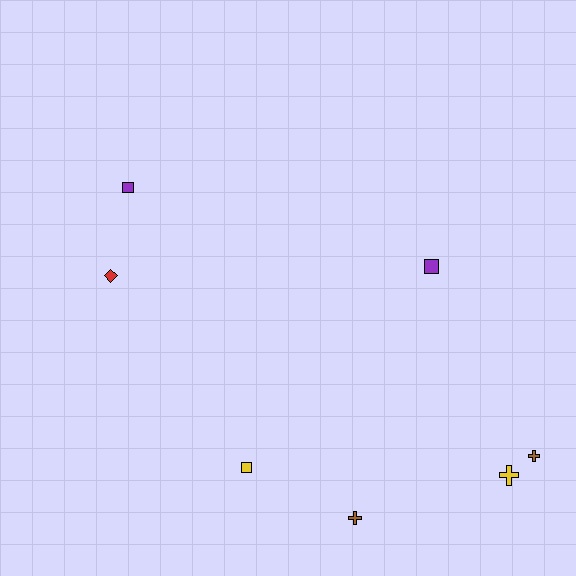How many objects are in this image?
There are 7 objects.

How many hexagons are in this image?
There are no hexagons.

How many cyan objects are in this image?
There are no cyan objects.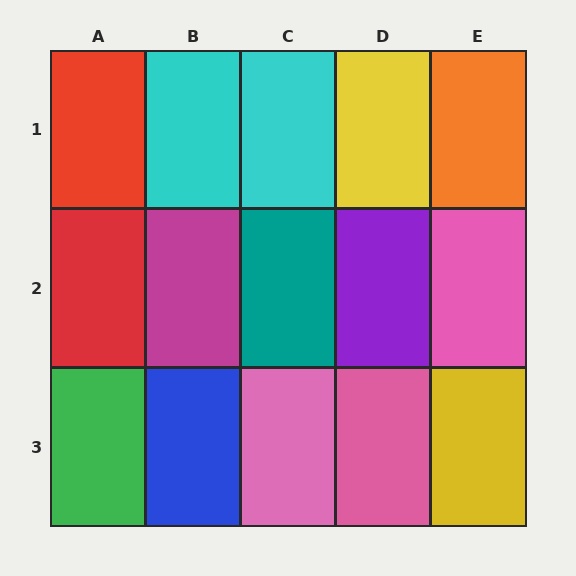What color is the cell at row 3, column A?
Green.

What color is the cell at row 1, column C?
Cyan.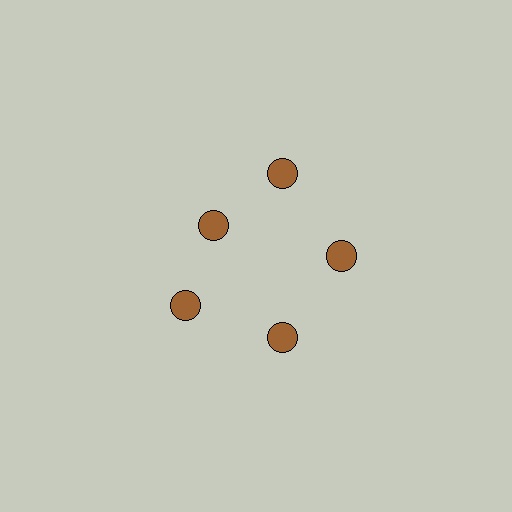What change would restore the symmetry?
The symmetry would be restored by moving it outward, back onto the ring so that all 5 circles sit at equal angles and equal distance from the center.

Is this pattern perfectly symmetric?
No. The 5 brown circles are arranged in a ring, but one element near the 10 o'clock position is pulled inward toward the center, breaking the 5-fold rotational symmetry.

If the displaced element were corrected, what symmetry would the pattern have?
It would have 5-fold rotational symmetry — the pattern would map onto itself every 72 degrees.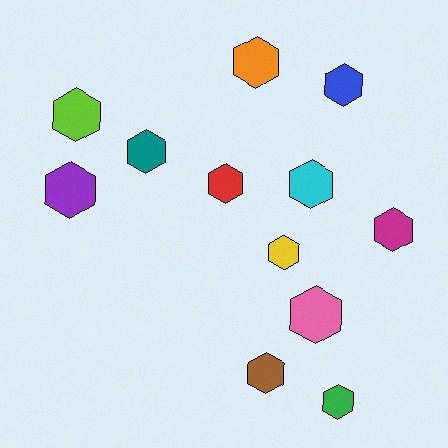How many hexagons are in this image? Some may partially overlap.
There are 12 hexagons.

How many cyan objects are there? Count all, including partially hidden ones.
There is 1 cyan object.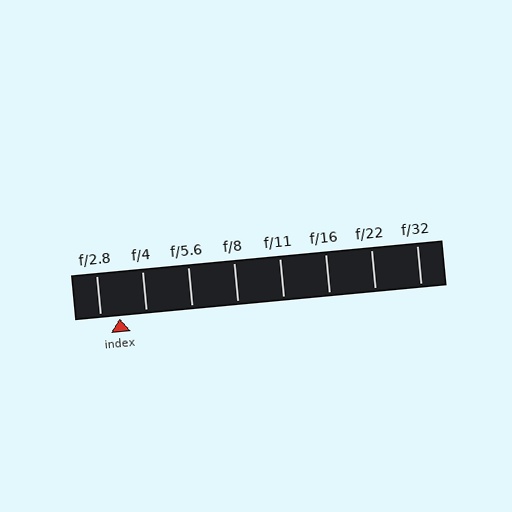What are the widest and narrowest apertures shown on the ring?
The widest aperture shown is f/2.8 and the narrowest is f/32.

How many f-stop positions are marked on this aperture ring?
There are 8 f-stop positions marked.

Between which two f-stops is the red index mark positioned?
The index mark is between f/2.8 and f/4.